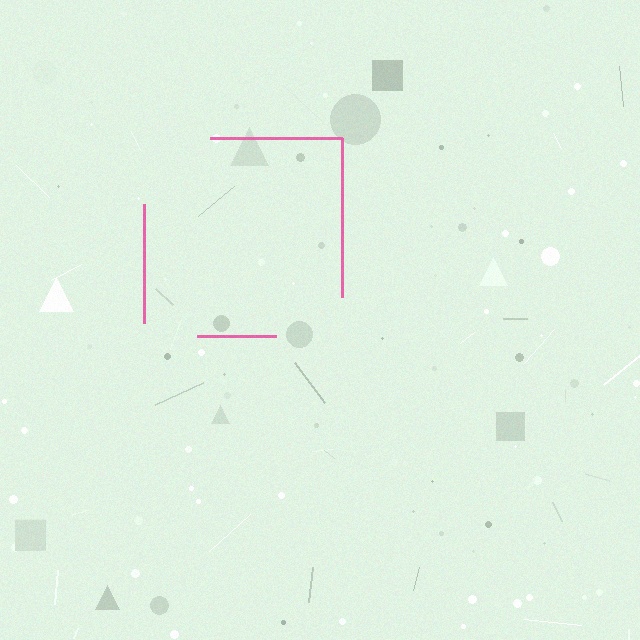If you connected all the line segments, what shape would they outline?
They would outline a square.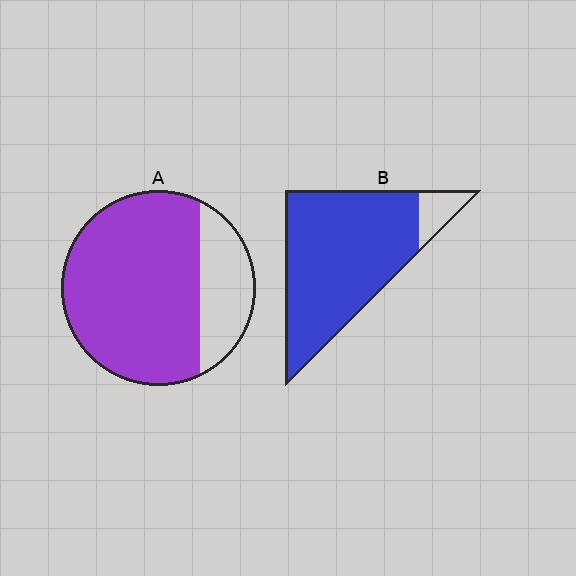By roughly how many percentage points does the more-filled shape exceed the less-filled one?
By roughly 15 percentage points (B over A).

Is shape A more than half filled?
Yes.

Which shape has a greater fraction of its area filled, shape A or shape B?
Shape B.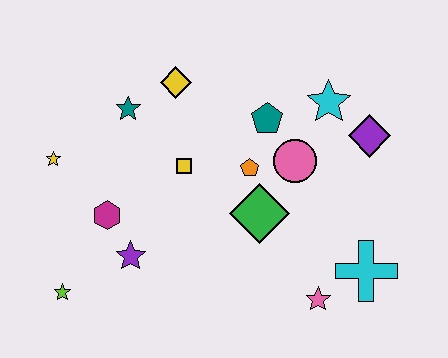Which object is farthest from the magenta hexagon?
The purple diamond is farthest from the magenta hexagon.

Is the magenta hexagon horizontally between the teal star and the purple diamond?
No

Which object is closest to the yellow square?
The orange pentagon is closest to the yellow square.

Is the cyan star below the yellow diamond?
Yes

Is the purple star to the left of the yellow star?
No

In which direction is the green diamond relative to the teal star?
The green diamond is to the right of the teal star.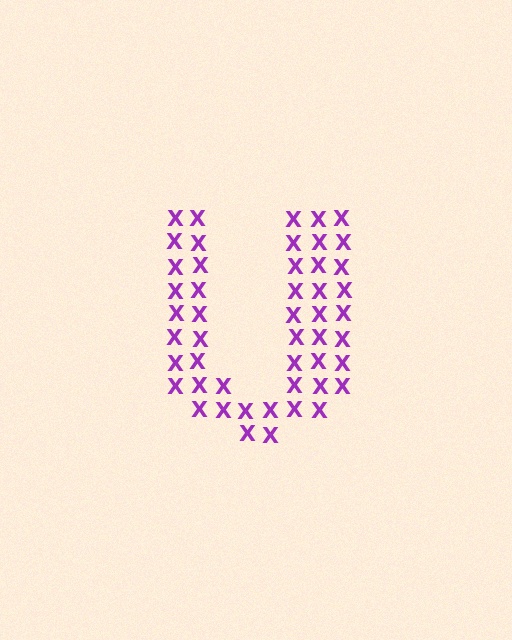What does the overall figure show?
The overall figure shows the letter U.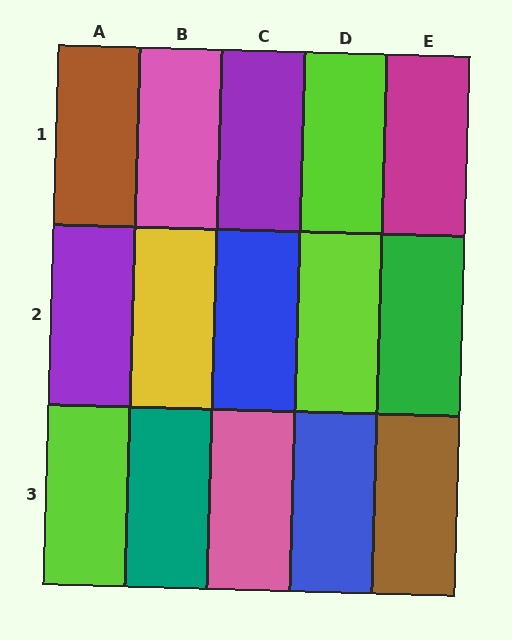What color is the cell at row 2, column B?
Yellow.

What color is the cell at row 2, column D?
Lime.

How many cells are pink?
2 cells are pink.